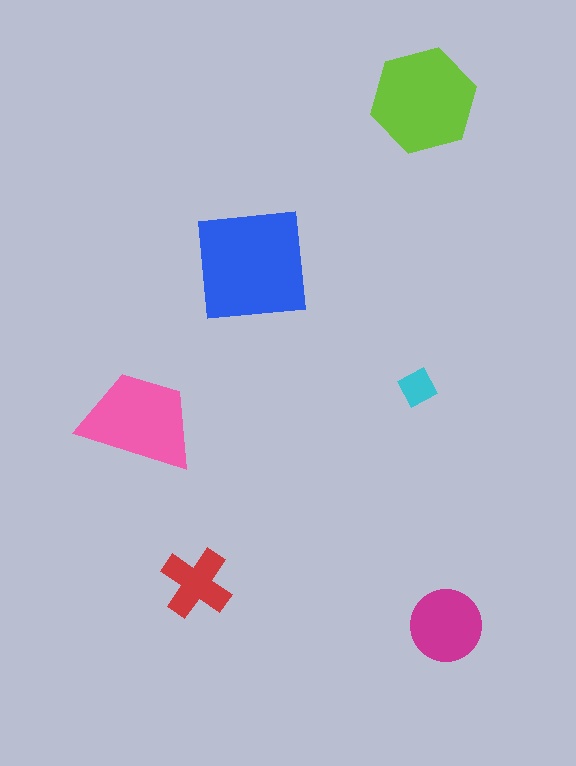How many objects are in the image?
There are 6 objects in the image.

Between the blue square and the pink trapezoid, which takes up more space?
The blue square.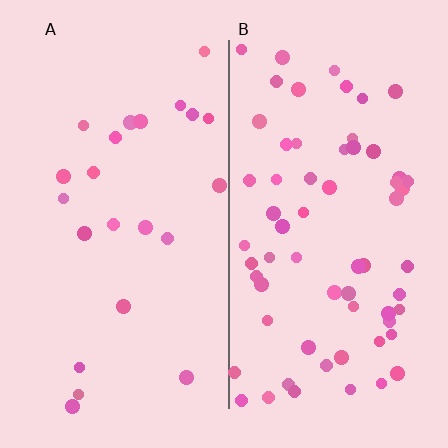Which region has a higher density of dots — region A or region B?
B (the right).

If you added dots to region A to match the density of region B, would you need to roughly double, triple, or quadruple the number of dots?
Approximately triple.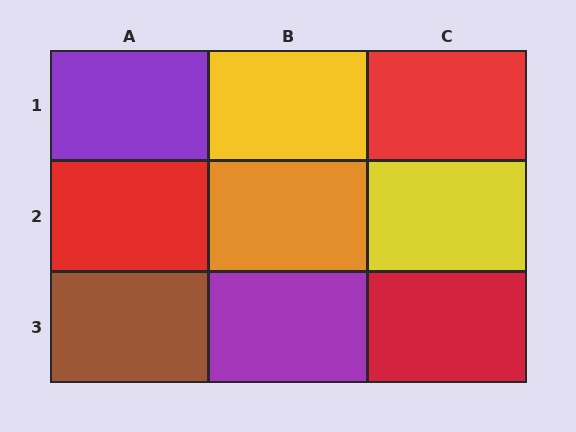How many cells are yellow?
2 cells are yellow.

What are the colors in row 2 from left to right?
Red, orange, yellow.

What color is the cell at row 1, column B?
Yellow.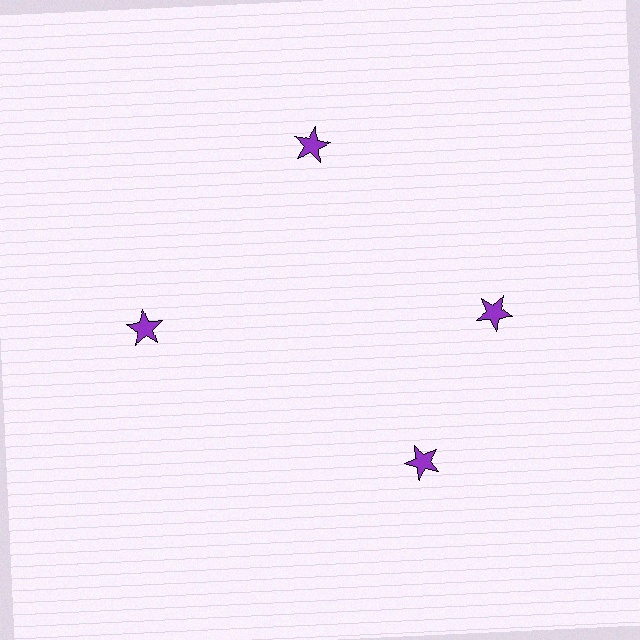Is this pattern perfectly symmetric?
No. The 4 purple stars are arranged in a ring, but one element near the 6 o'clock position is rotated out of alignment along the ring, breaking the 4-fold rotational symmetry.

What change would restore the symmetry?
The symmetry would be restored by rotating it back into even spacing with its neighbors so that all 4 stars sit at equal angles and equal distance from the center.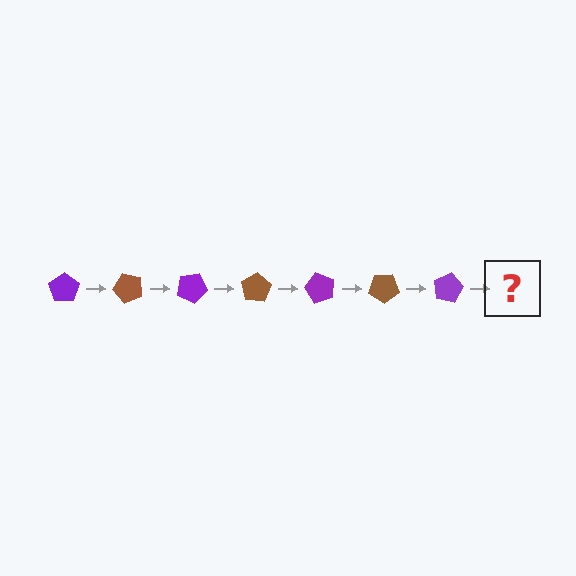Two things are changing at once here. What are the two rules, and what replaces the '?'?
The two rules are that it rotates 50 degrees each step and the color cycles through purple and brown. The '?' should be a brown pentagon, rotated 350 degrees from the start.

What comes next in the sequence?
The next element should be a brown pentagon, rotated 350 degrees from the start.